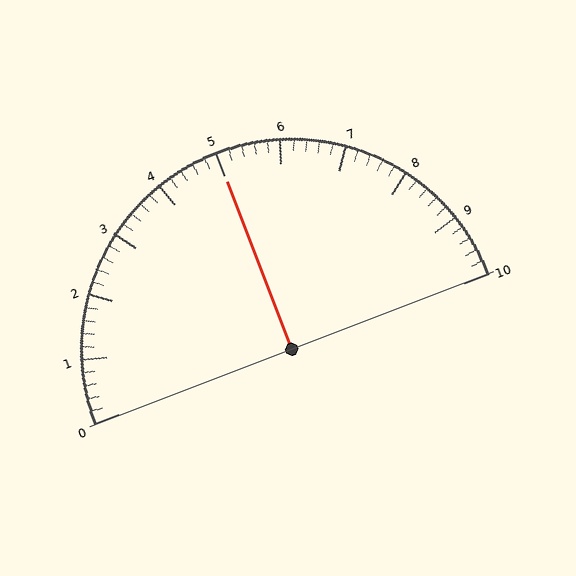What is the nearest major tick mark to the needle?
The nearest major tick mark is 5.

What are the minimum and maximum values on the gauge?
The gauge ranges from 0 to 10.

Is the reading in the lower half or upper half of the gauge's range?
The reading is in the upper half of the range (0 to 10).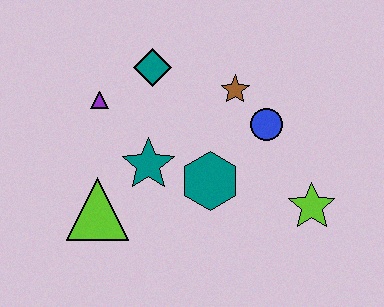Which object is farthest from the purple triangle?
The lime star is farthest from the purple triangle.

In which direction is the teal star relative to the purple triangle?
The teal star is below the purple triangle.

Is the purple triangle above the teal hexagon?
Yes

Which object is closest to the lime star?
The blue circle is closest to the lime star.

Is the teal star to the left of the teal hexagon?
Yes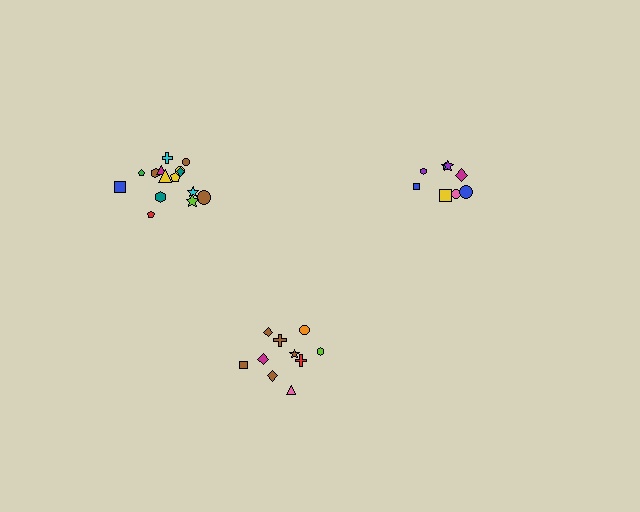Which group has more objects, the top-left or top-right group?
The top-left group.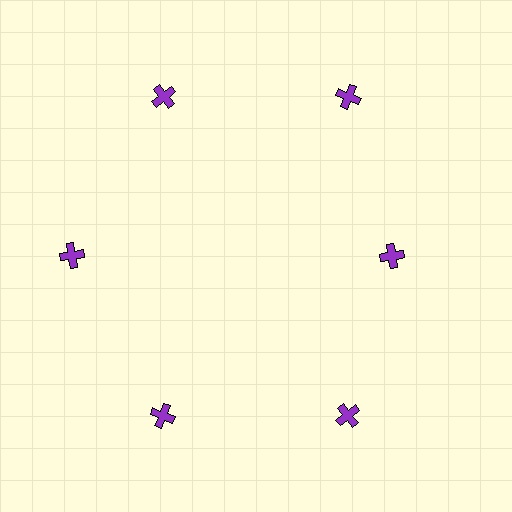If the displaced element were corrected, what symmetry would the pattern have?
It would have 6-fold rotational symmetry — the pattern would map onto itself every 60 degrees.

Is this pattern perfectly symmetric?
No. The 6 purple crosses are arranged in a ring, but one element near the 3 o'clock position is pulled inward toward the center, breaking the 6-fold rotational symmetry.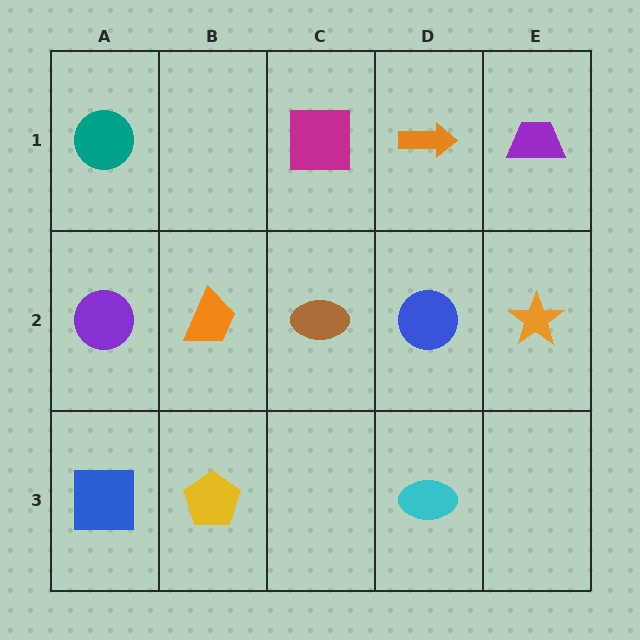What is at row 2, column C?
A brown ellipse.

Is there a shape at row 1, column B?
No, that cell is empty.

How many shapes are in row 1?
4 shapes.